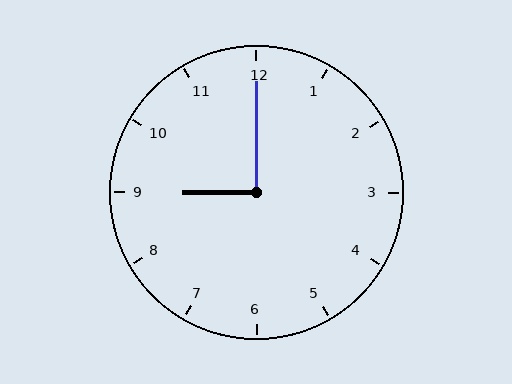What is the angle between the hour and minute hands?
Approximately 90 degrees.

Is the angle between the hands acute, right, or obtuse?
It is right.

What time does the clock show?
9:00.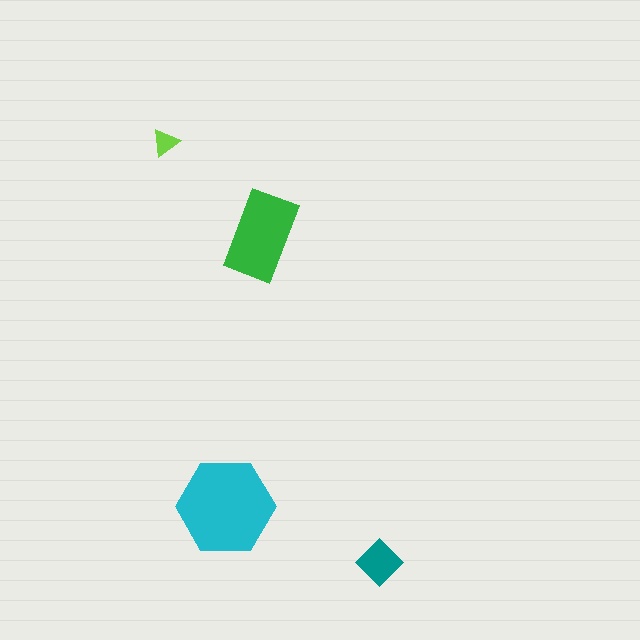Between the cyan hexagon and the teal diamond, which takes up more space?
The cyan hexagon.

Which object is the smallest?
The lime triangle.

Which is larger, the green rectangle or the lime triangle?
The green rectangle.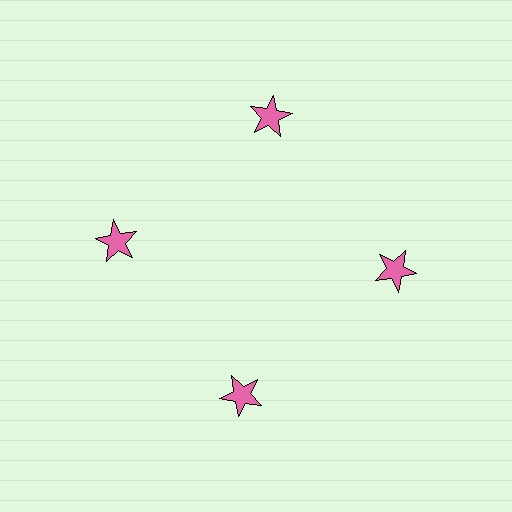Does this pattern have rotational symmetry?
Yes, this pattern has 4-fold rotational symmetry. It looks the same after rotating 90 degrees around the center.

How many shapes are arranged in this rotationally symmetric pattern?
There are 4 shapes, arranged in 4 groups of 1.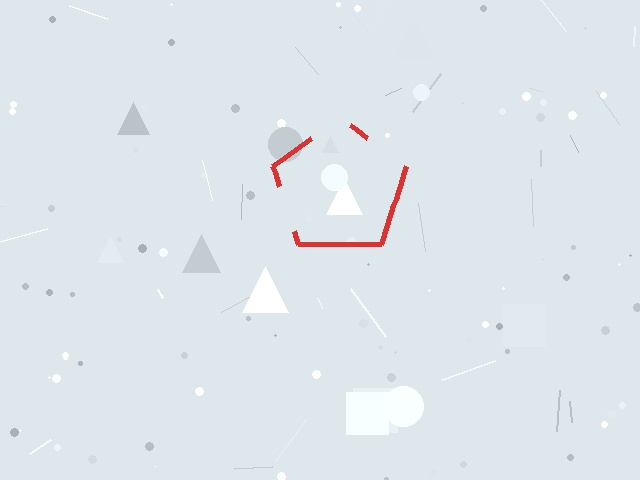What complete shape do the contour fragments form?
The contour fragments form a pentagon.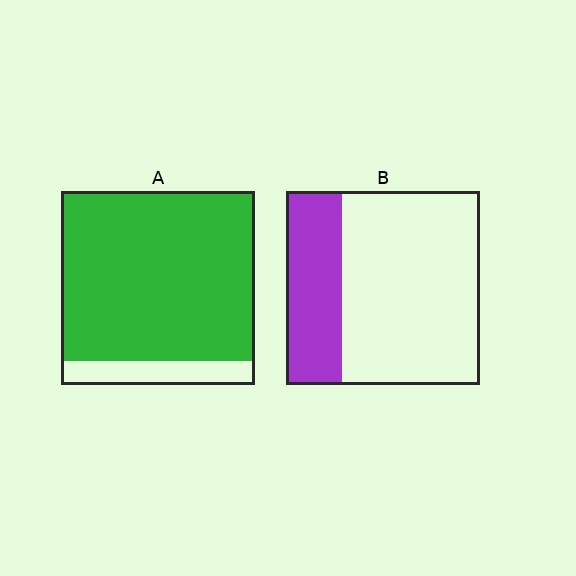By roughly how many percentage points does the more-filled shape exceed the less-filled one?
By roughly 60 percentage points (A over B).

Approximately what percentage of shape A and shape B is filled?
A is approximately 90% and B is approximately 30%.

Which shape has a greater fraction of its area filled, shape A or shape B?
Shape A.